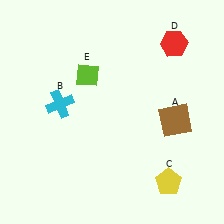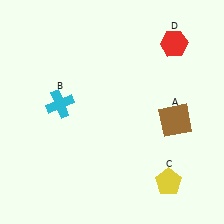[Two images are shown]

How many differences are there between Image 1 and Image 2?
There is 1 difference between the two images.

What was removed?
The lime diamond (E) was removed in Image 2.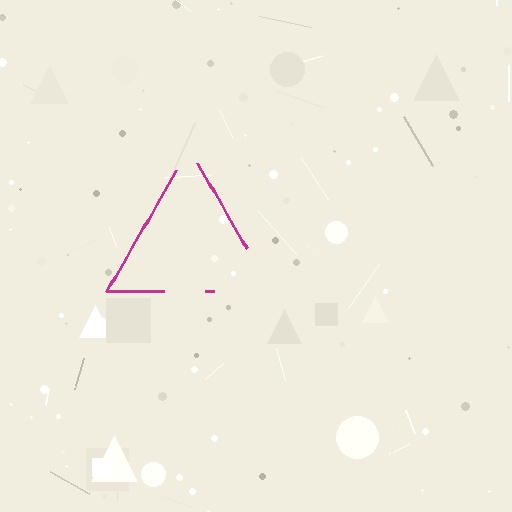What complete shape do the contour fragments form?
The contour fragments form a triangle.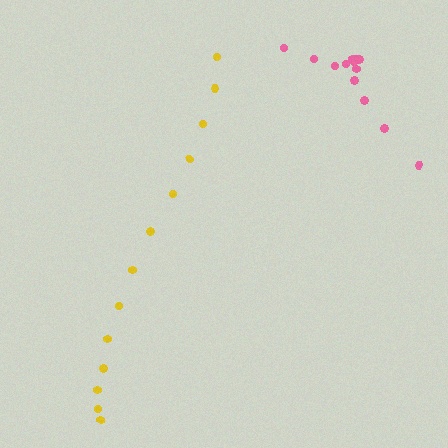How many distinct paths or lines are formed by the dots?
There are 2 distinct paths.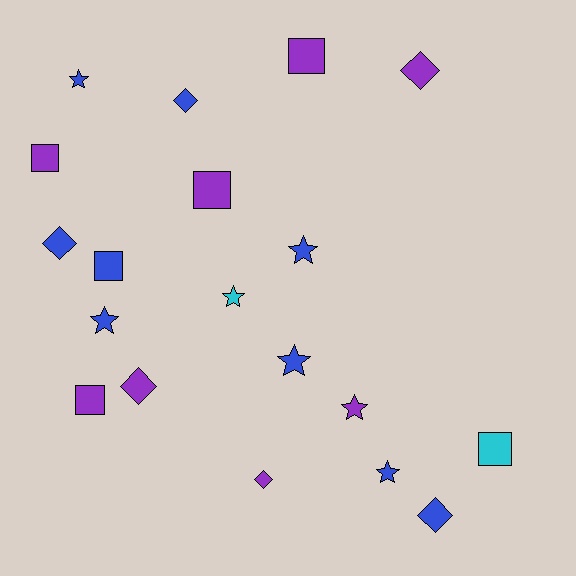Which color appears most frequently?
Blue, with 9 objects.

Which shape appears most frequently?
Star, with 7 objects.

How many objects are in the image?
There are 19 objects.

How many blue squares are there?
There is 1 blue square.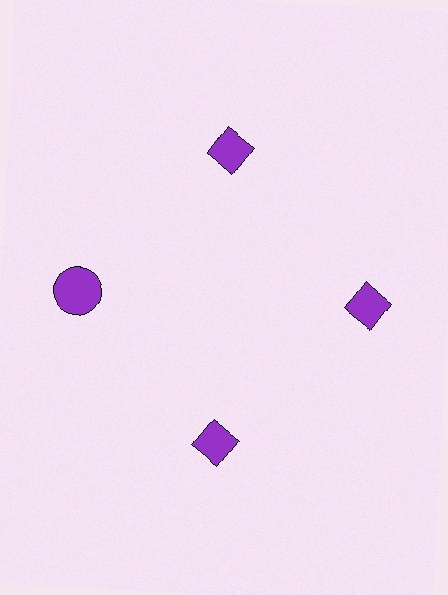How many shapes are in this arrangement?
There are 4 shapes arranged in a ring pattern.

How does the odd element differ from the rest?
It has a different shape: circle instead of diamond.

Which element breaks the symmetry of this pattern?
The purple circle at roughly the 9 o'clock position breaks the symmetry. All other shapes are purple diamonds.